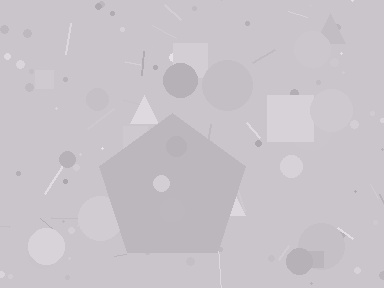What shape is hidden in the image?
A pentagon is hidden in the image.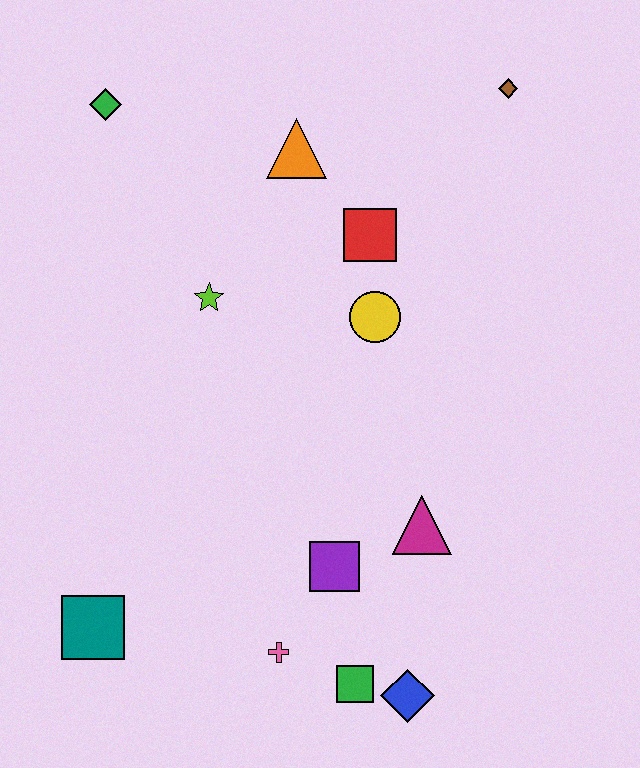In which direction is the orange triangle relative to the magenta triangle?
The orange triangle is above the magenta triangle.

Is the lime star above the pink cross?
Yes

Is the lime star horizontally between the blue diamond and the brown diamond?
No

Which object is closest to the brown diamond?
The red square is closest to the brown diamond.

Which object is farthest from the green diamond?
The blue diamond is farthest from the green diamond.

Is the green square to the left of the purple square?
No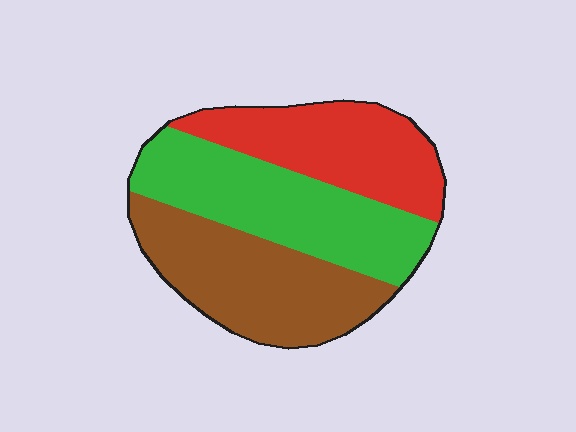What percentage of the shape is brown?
Brown covers 35% of the shape.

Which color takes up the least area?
Red, at roughly 30%.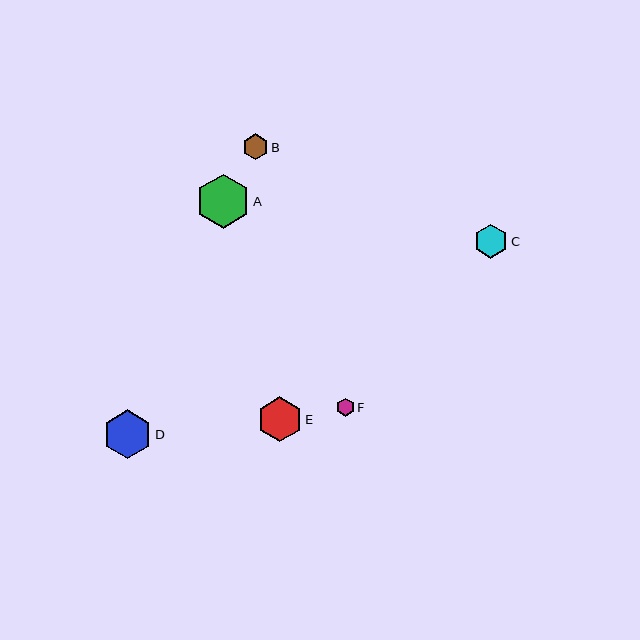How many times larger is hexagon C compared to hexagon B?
Hexagon C is approximately 1.3 times the size of hexagon B.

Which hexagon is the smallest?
Hexagon F is the smallest with a size of approximately 18 pixels.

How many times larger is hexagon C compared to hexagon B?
Hexagon C is approximately 1.3 times the size of hexagon B.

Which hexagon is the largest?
Hexagon A is the largest with a size of approximately 54 pixels.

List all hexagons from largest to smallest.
From largest to smallest: A, D, E, C, B, F.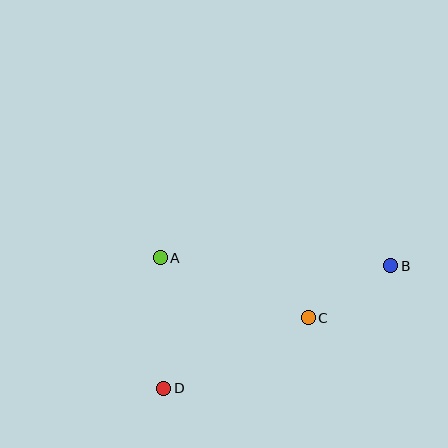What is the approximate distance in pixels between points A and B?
The distance between A and B is approximately 231 pixels.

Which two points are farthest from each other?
Points B and D are farthest from each other.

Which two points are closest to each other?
Points B and C are closest to each other.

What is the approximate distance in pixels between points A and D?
The distance between A and D is approximately 131 pixels.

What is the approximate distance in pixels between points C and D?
The distance between C and D is approximately 161 pixels.